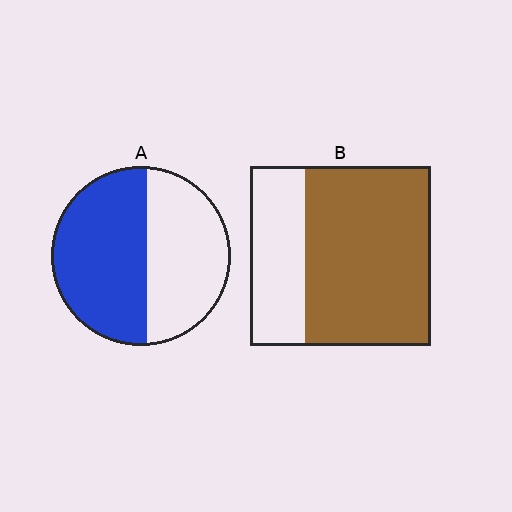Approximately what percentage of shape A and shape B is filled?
A is approximately 55% and B is approximately 70%.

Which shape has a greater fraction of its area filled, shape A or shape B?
Shape B.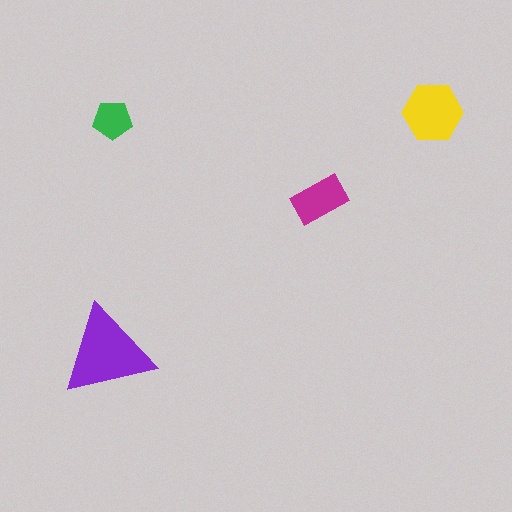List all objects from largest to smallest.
The purple triangle, the yellow hexagon, the magenta rectangle, the green pentagon.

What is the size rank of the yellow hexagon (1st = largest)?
2nd.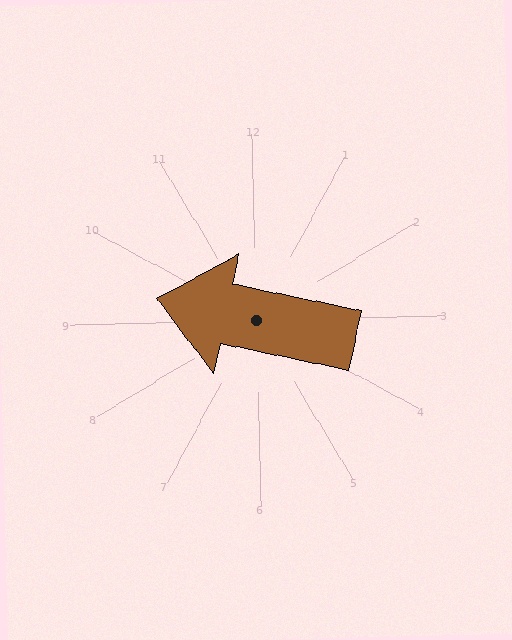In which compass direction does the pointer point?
West.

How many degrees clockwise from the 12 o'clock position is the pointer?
Approximately 283 degrees.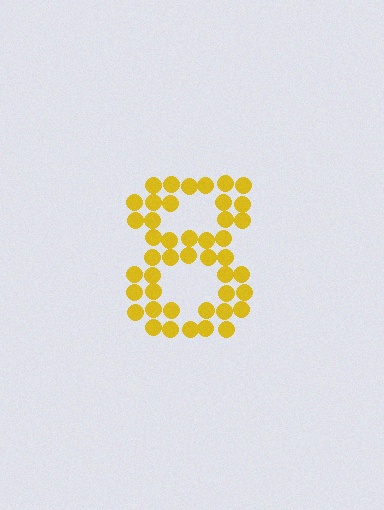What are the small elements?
The small elements are circles.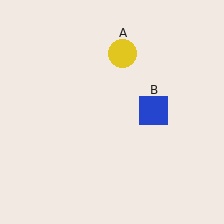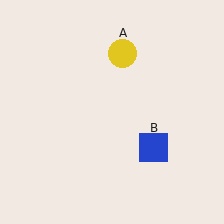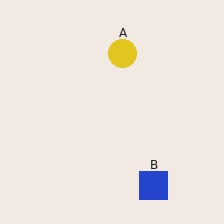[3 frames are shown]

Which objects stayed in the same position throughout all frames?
Yellow circle (object A) remained stationary.